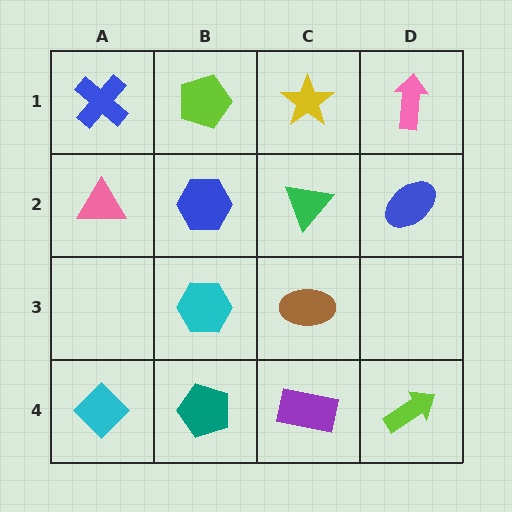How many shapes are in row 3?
2 shapes.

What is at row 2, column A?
A pink triangle.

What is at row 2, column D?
A blue ellipse.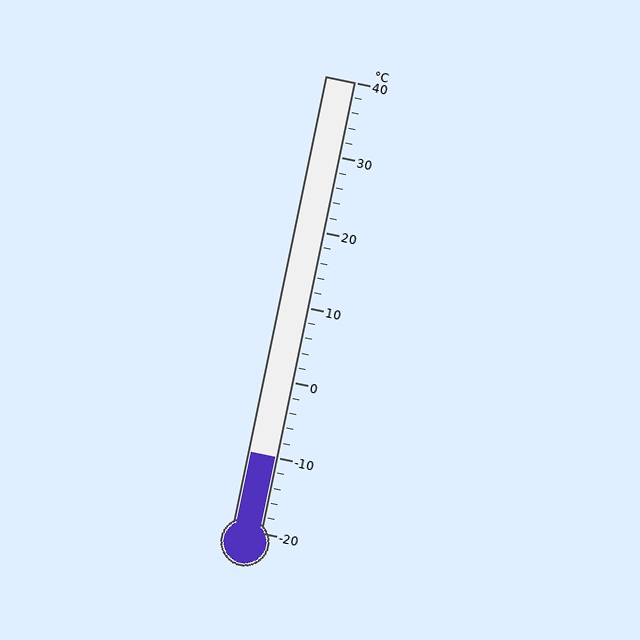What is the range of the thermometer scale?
The thermometer scale ranges from -20°C to 40°C.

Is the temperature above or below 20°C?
The temperature is below 20°C.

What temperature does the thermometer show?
The thermometer shows approximately -10°C.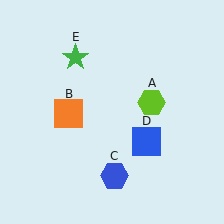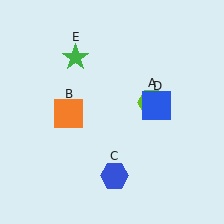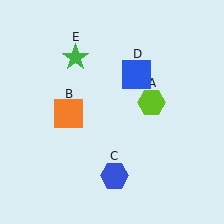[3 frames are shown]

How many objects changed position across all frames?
1 object changed position: blue square (object D).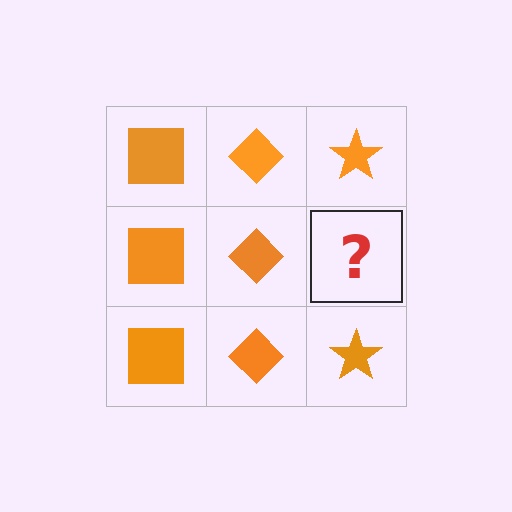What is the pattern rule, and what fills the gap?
The rule is that each column has a consistent shape. The gap should be filled with an orange star.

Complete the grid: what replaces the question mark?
The question mark should be replaced with an orange star.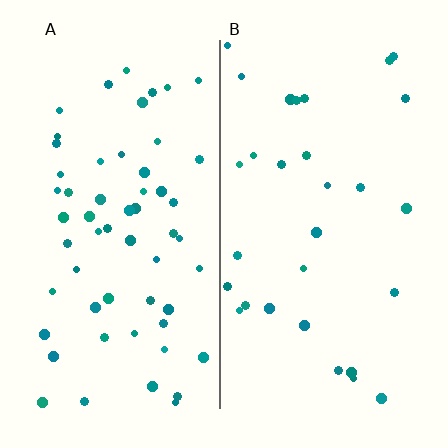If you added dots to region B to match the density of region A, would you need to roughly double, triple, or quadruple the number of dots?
Approximately double.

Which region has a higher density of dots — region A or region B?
A (the left).